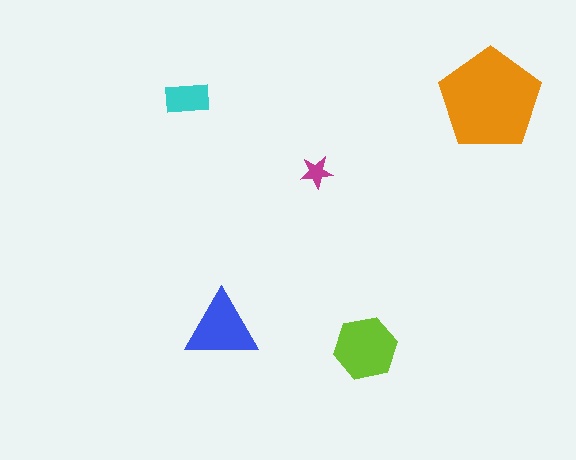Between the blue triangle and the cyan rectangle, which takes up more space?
The blue triangle.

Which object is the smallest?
The magenta star.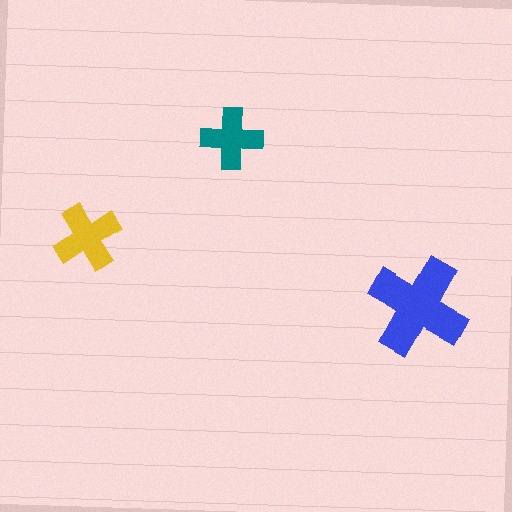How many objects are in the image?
There are 3 objects in the image.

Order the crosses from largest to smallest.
the blue one, the yellow one, the teal one.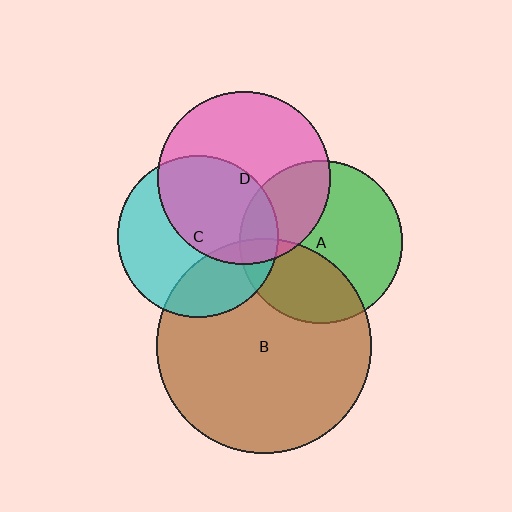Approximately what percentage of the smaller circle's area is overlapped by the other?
Approximately 50%.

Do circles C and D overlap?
Yes.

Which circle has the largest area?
Circle B (brown).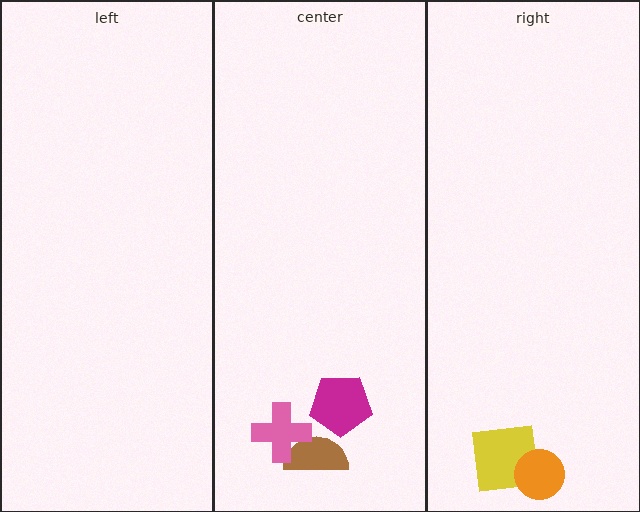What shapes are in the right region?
The yellow square, the orange circle.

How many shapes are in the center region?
3.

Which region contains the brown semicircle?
The center region.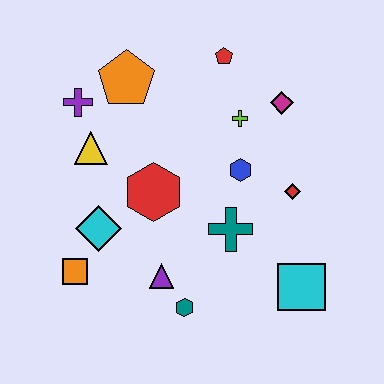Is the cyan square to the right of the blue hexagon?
Yes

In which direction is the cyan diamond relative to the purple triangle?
The cyan diamond is to the left of the purple triangle.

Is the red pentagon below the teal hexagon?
No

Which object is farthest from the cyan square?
The purple cross is farthest from the cyan square.